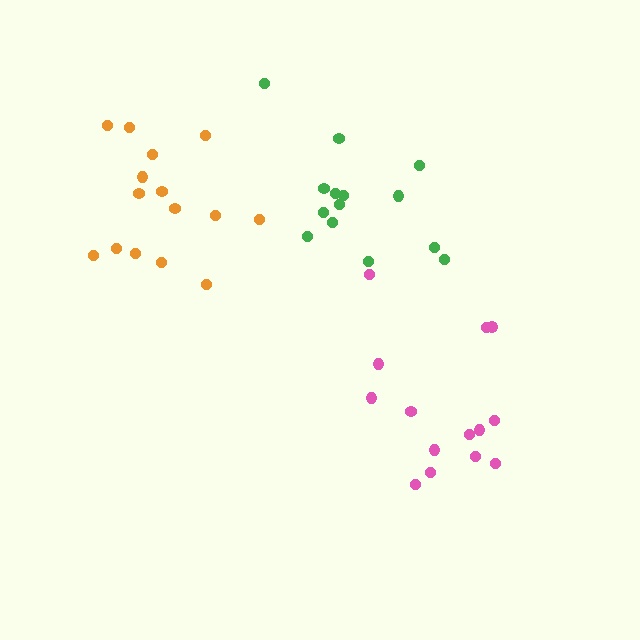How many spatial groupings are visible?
There are 3 spatial groupings.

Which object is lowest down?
The pink cluster is bottommost.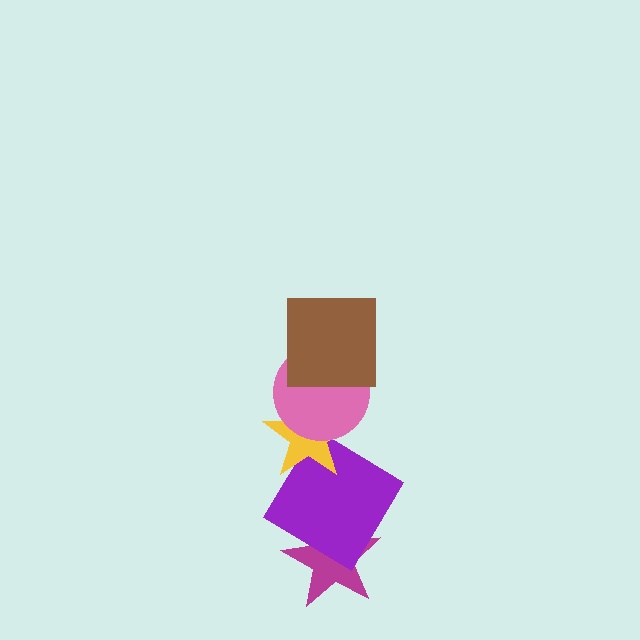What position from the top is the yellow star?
The yellow star is 3rd from the top.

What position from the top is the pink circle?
The pink circle is 2nd from the top.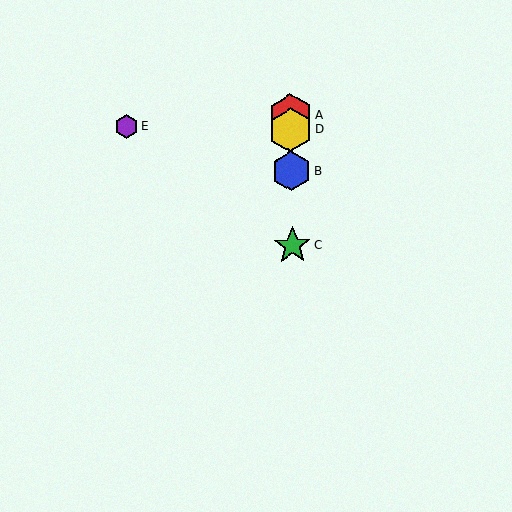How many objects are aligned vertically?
4 objects (A, B, C, D) are aligned vertically.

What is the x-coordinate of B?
Object B is at x≈291.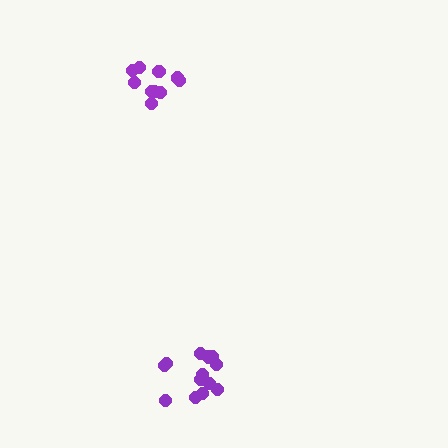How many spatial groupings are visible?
There are 2 spatial groupings.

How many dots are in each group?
Group 1: 10 dots, Group 2: 13 dots (23 total).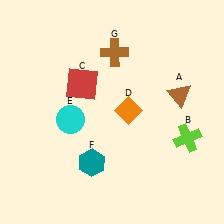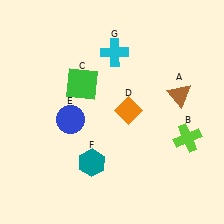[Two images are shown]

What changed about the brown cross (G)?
In Image 1, G is brown. In Image 2, it changed to cyan.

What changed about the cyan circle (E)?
In Image 1, E is cyan. In Image 2, it changed to blue.